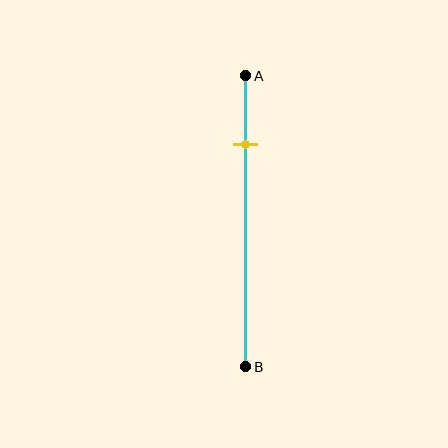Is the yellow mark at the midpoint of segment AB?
No, the mark is at about 25% from A, not at the 50% midpoint.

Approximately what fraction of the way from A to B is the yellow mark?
The yellow mark is approximately 25% of the way from A to B.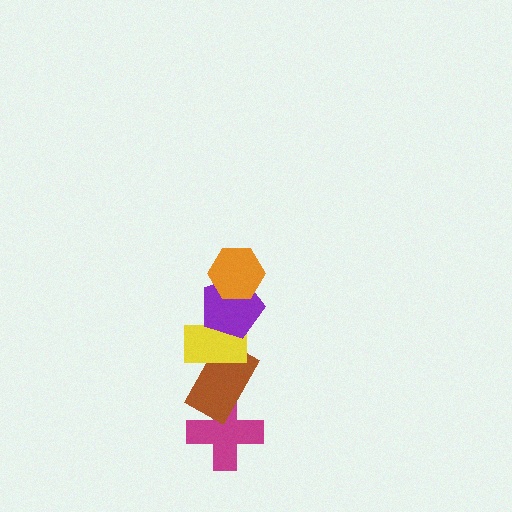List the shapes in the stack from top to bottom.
From top to bottom: the orange hexagon, the purple pentagon, the yellow rectangle, the brown rectangle, the magenta cross.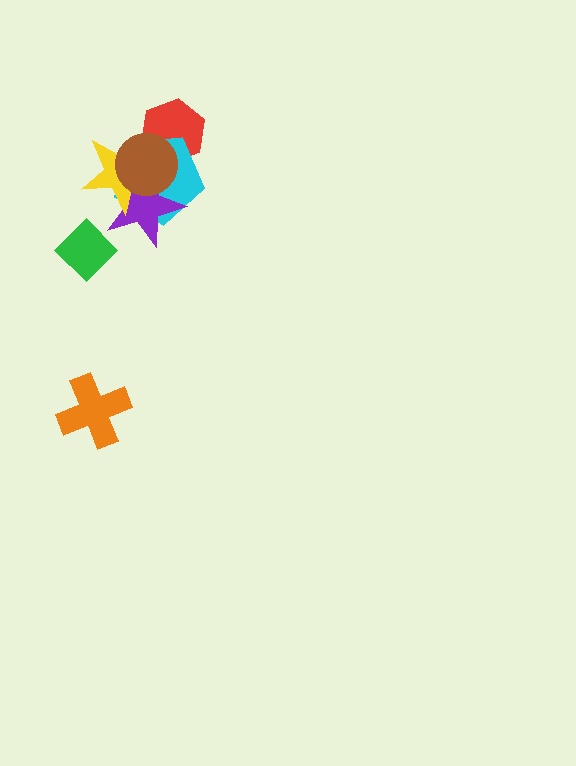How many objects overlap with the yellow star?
4 objects overlap with the yellow star.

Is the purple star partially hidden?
Yes, it is partially covered by another shape.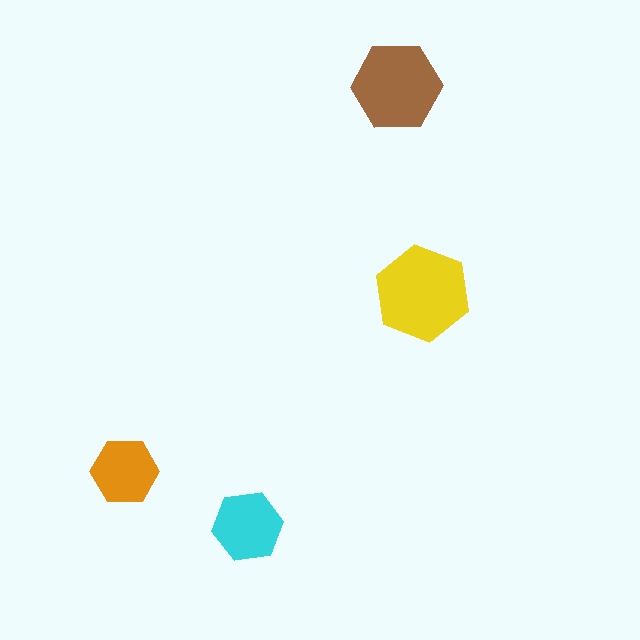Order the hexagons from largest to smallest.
the yellow one, the brown one, the cyan one, the orange one.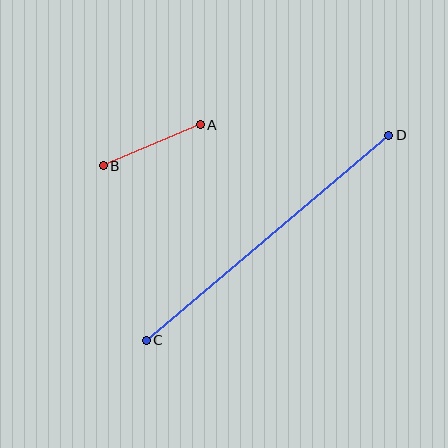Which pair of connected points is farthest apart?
Points C and D are farthest apart.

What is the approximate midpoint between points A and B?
The midpoint is at approximately (152, 145) pixels.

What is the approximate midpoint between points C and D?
The midpoint is at approximately (268, 238) pixels.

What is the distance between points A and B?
The distance is approximately 105 pixels.